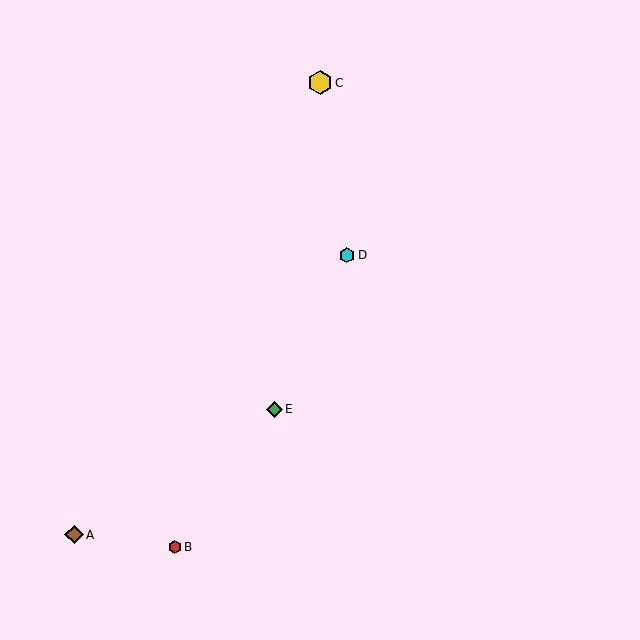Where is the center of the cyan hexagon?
The center of the cyan hexagon is at (347, 255).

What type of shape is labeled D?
Shape D is a cyan hexagon.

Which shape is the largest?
The yellow hexagon (labeled C) is the largest.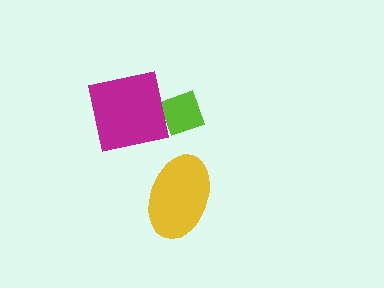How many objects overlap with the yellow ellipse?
0 objects overlap with the yellow ellipse.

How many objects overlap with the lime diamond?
1 object overlaps with the lime diamond.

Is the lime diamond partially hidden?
Yes, it is partially covered by another shape.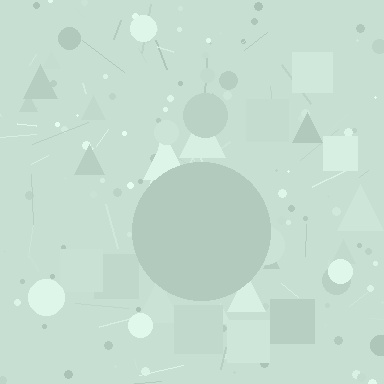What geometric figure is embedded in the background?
A circle is embedded in the background.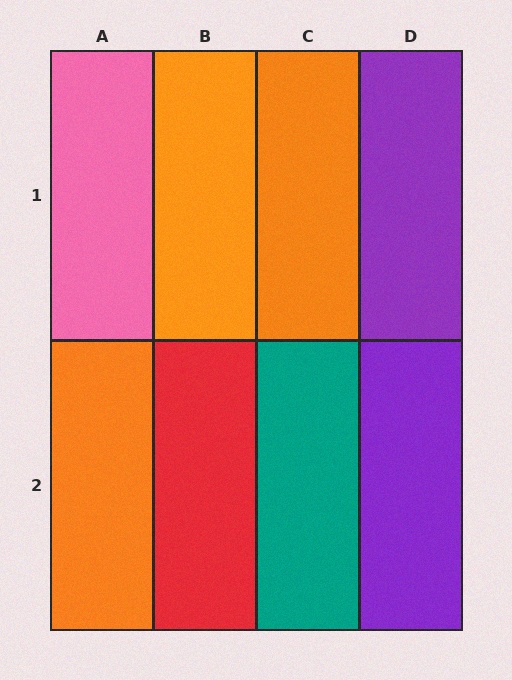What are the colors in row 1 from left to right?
Pink, orange, orange, purple.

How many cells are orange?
3 cells are orange.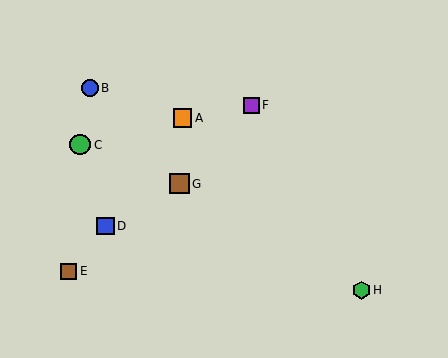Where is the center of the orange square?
The center of the orange square is at (183, 118).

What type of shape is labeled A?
Shape A is an orange square.